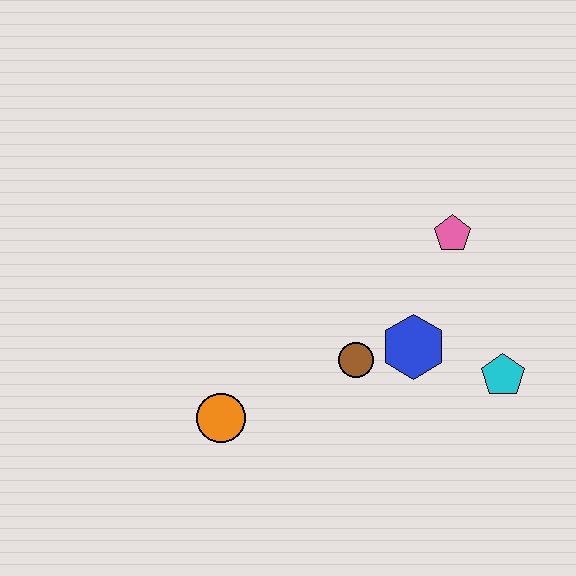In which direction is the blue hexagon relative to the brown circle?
The blue hexagon is to the right of the brown circle.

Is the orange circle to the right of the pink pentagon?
No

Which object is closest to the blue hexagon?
The brown circle is closest to the blue hexagon.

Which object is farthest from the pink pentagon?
The orange circle is farthest from the pink pentagon.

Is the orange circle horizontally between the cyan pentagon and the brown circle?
No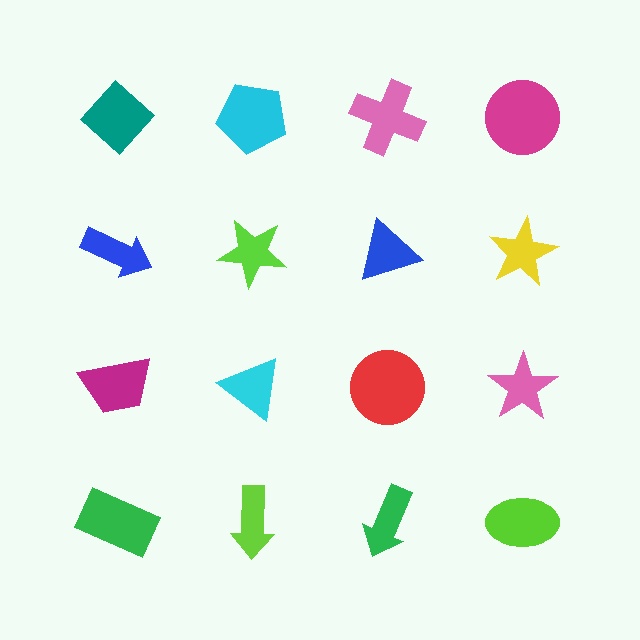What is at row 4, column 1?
A green rectangle.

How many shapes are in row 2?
4 shapes.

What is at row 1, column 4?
A magenta circle.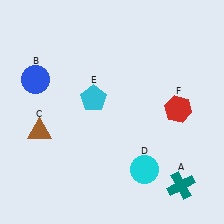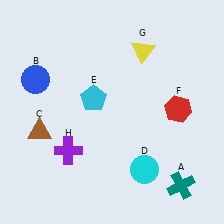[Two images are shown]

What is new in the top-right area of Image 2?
A yellow triangle (G) was added in the top-right area of Image 2.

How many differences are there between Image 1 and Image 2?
There are 2 differences between the two images.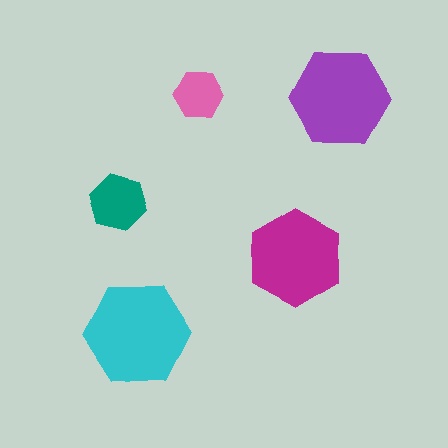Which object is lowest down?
The cyan hexagon is bottommost.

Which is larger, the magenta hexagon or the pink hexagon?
The magenta one.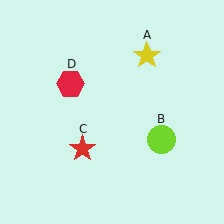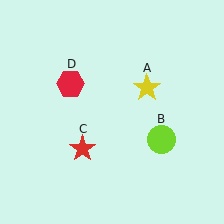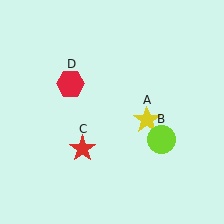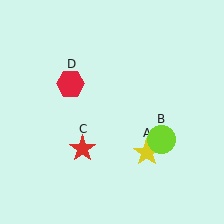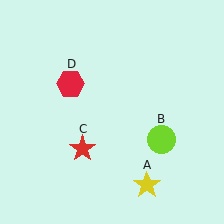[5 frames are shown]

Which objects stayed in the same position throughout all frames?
Lime circle (object B) and red star (object C) and red hexagon (object D) remained stationary.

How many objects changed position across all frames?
1 object changed position: yellow star (object A).